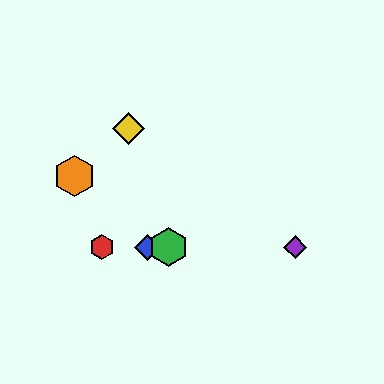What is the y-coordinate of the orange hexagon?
The orange hexagon is at y≈176.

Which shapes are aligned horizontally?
The red hexagon, the blue diamond, the green hexagon, the purple diamond are aligned horizontally.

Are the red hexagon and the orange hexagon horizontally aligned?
No, the red hexagon is at y≈247 and the orange hexagon is at y≈176.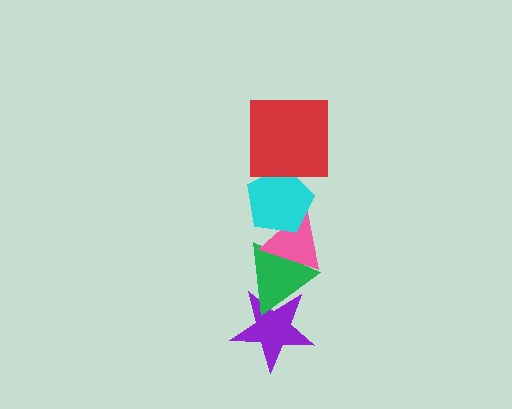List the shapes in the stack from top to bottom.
From top to bottom: the red square, the cyan pentagon, the pink triangle, the green triangle, the purple star.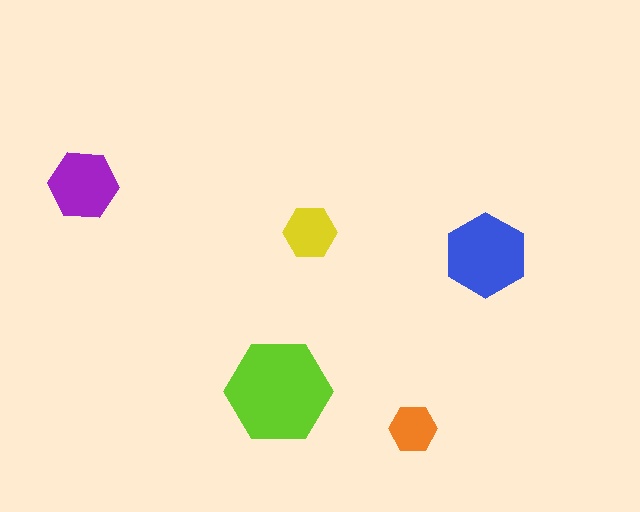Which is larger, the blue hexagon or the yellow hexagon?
The blue one.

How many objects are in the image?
There are 5 objects in the image.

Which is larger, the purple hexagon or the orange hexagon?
The purple one.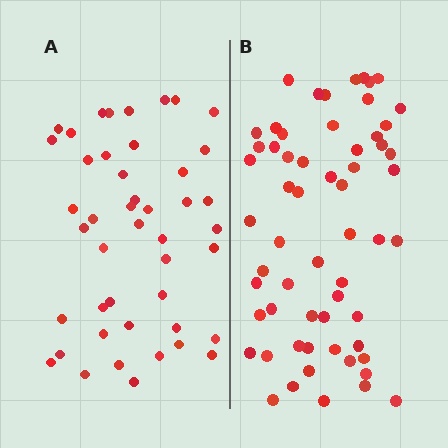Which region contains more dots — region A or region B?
Region B (the right region) has more dots.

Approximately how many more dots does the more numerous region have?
Region B has approximately 15 more dots than region A.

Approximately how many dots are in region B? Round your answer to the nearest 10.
About 60 dots.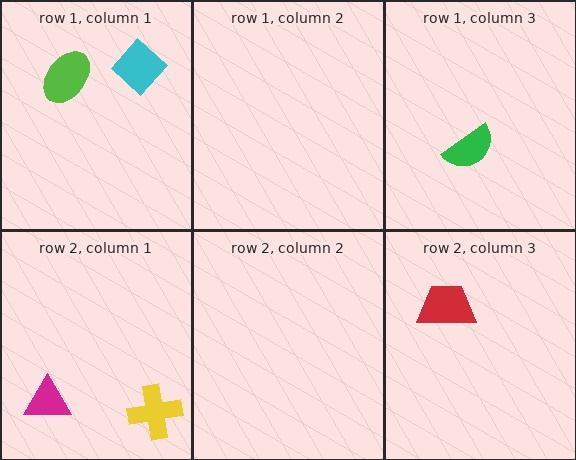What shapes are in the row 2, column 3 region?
The red trapezoid.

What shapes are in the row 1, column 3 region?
The green semicircle.